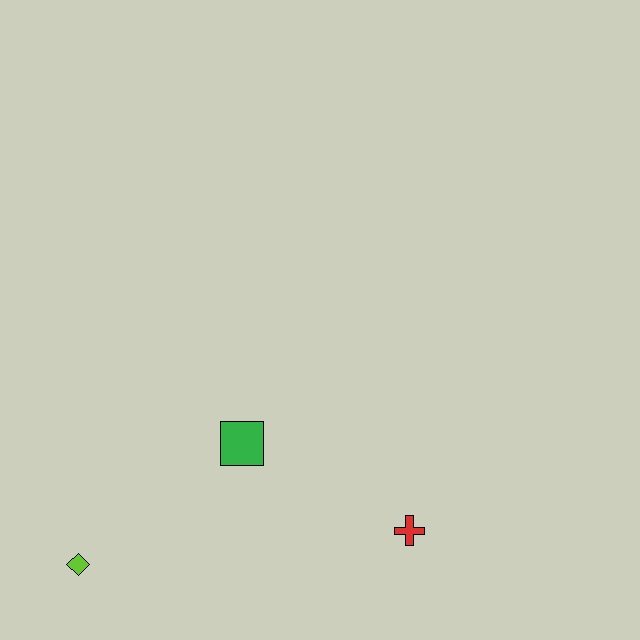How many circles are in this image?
There are no circles.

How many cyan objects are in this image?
There are no cyan objects.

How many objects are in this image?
There are 3 objects.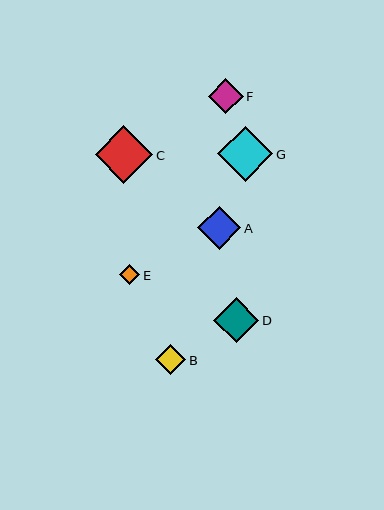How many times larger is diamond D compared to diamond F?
Diamond D is approximately 1.3 times the size of diamond F.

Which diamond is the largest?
Diamond C is the largest with a size of approximately 58 pixels.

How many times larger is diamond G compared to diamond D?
Diamond G is approximately 1.2 times the size of diamond D.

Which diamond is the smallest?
Diamond E is the smallest with a size of approximately 21 pixels.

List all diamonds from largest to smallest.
From largest to smallest: C, G, D, A, F, B, E.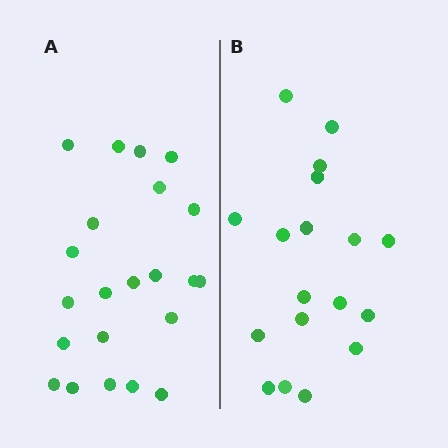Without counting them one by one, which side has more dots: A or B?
Region A (the left region) has more dots.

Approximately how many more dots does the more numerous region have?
Region A has about 4 more dots than region B.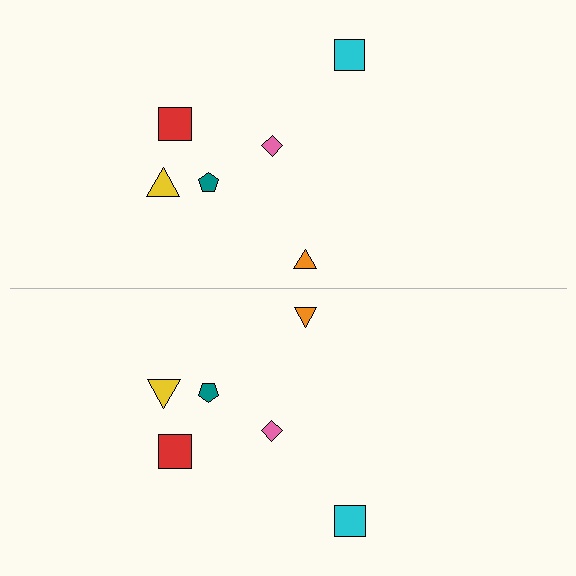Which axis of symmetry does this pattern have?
The pattern has a horizontal axis of symmetry running through the center of the image.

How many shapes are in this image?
There are 12 shapes in this image.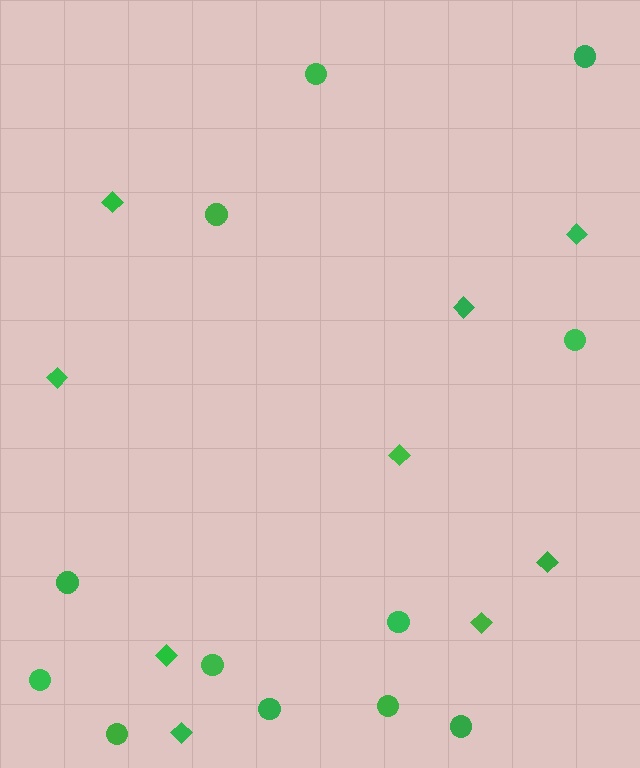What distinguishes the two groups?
There are 2 groups: one group of diamonds (9) and one group of circles (12).